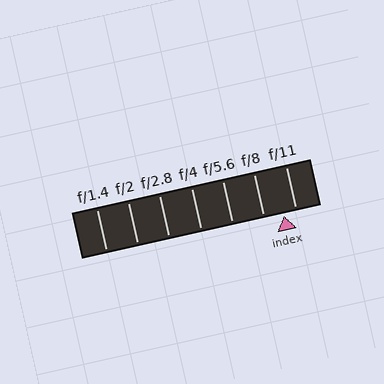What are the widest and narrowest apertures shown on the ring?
The widest aperture shown is f/1.4 and the narrowest is f/11.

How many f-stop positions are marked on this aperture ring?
There are 7 f-stop positions marked.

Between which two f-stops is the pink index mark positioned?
The index mark is between f/8 and f/11.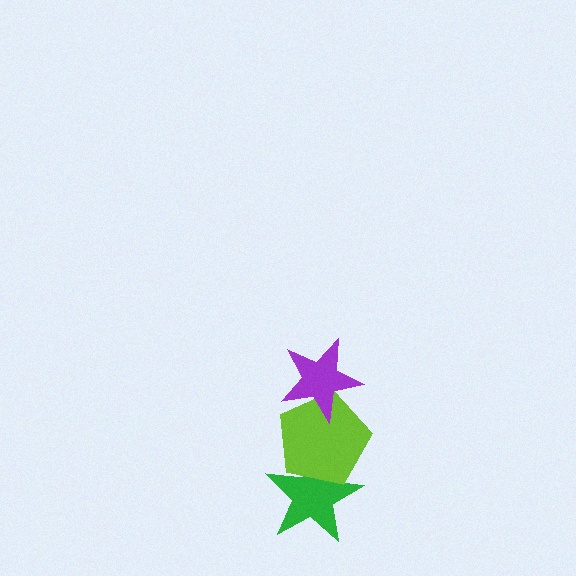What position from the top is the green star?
The green star is 3rd from the top.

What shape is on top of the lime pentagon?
The purple star is on top of the lime pentagon.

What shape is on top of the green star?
The lime pentagon is on top of the green star.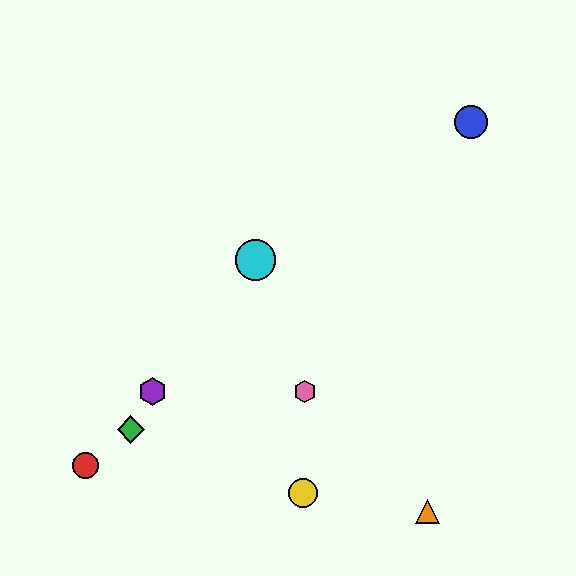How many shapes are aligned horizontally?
2 shapes (the purple hexagon, the pink hexagon) are aligned horizontally.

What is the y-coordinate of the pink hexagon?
The pink hexagon is at y≈391.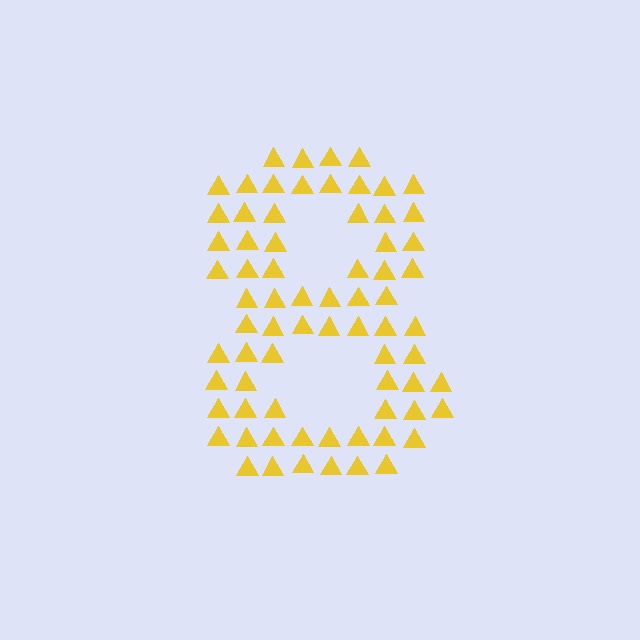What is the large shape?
The large shape is the digit 8.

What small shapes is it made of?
It is made of small triangles.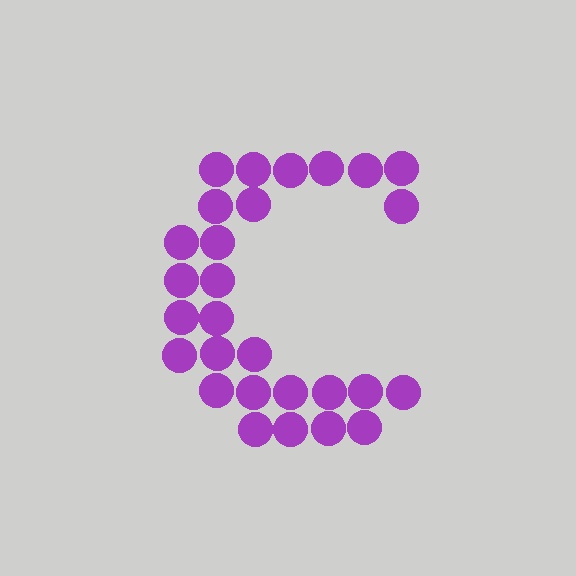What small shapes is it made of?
It is made of small circles.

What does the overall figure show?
The overall figure shows the letter C.